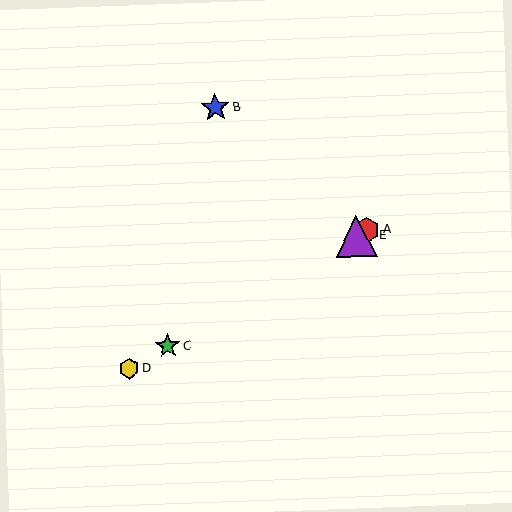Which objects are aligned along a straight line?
Objects A, C, D, E are aligned along a straight line.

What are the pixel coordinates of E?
Object E is at (356, 236).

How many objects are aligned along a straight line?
4 objects (A, C, D, E) are aligned along a straight line.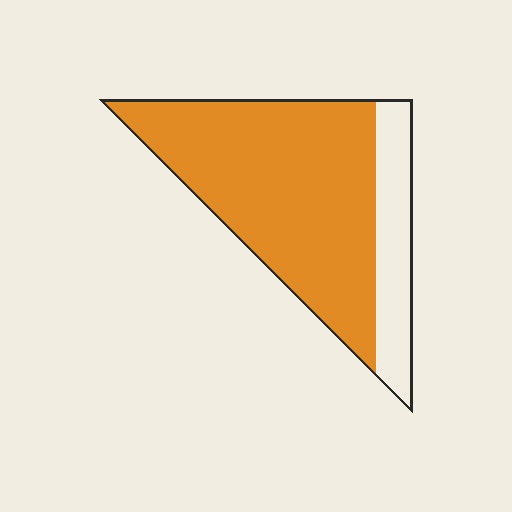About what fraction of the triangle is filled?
About four fifths (4/5).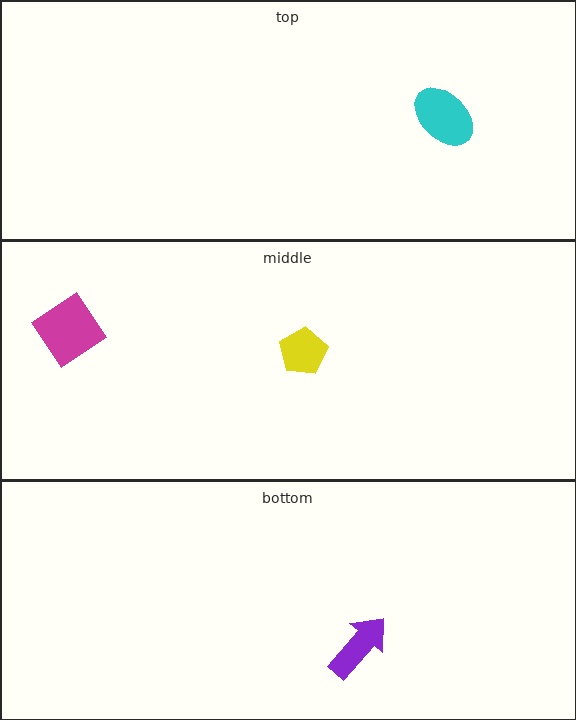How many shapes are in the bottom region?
1.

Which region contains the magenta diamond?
The middle region.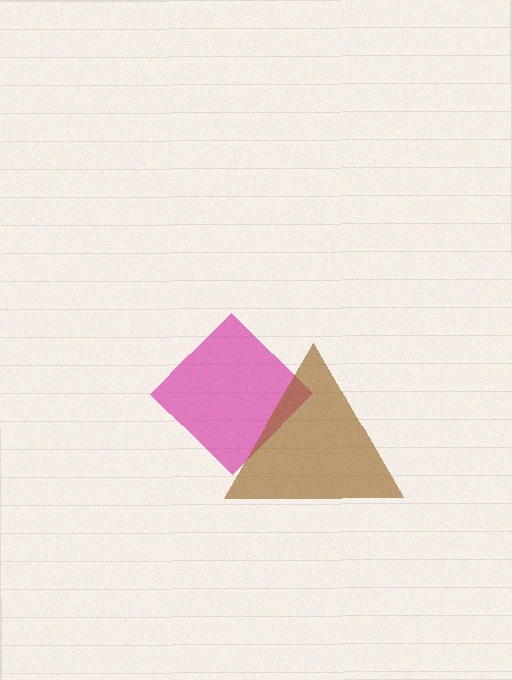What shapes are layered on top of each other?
The layered shapes are: a magenta diamond, a brown triangle.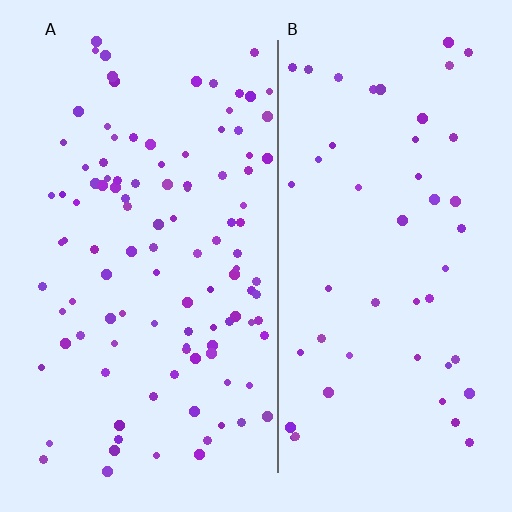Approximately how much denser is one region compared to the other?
Approximately 2.2× — region A over region B.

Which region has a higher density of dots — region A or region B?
A (the left).